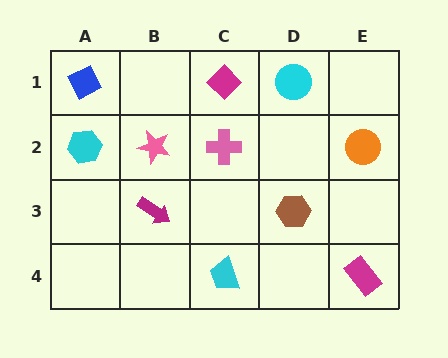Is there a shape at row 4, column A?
No, that cell is empty.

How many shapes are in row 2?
4 shapes.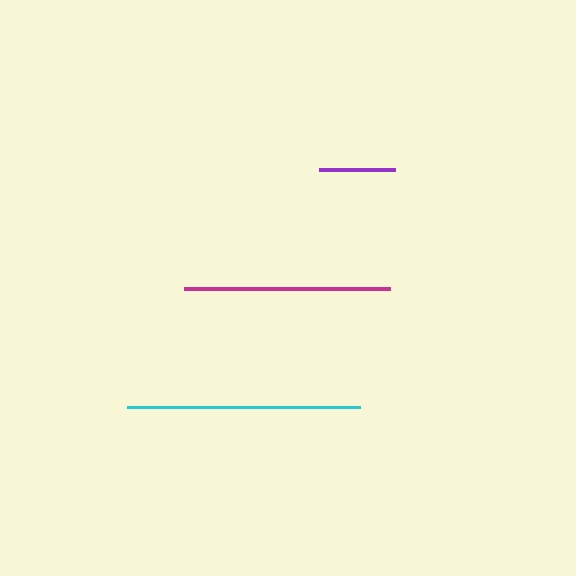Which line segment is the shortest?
The purple line is the shortest at approximately 77 pixels.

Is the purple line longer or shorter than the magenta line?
The magenta line is longer than the purple line.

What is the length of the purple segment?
The purple segment is approximately 77 pixels long.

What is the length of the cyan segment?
The cyan segment is approximately 233 pixels long.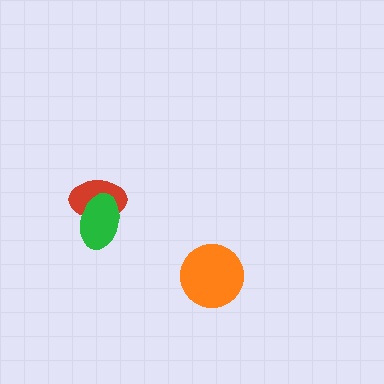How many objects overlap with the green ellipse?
1 object overlaps with the green ellipse.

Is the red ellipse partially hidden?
Yes, it is partially covered by another shape.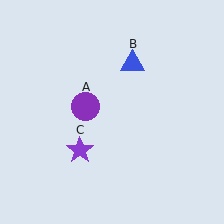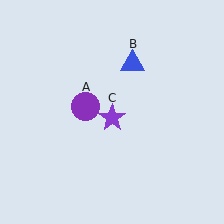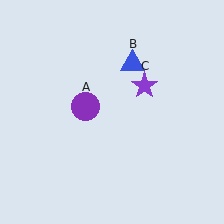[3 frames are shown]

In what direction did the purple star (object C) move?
The purple star (object C) moved up and to the right.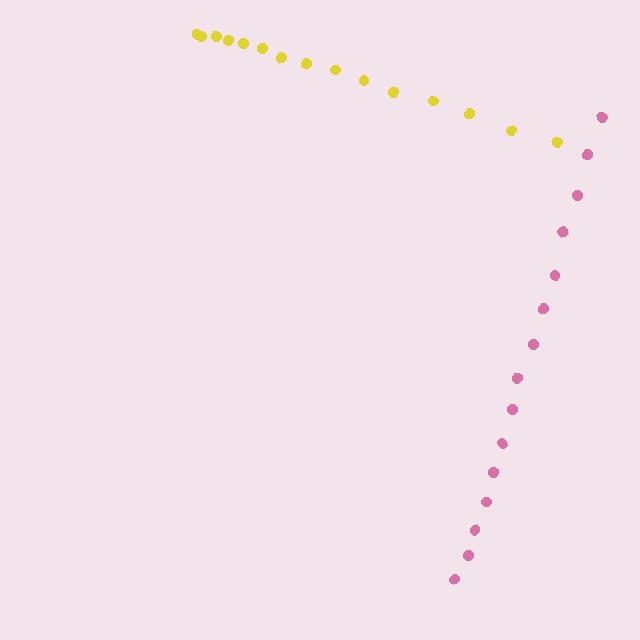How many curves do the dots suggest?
There are 2 distinct paths.